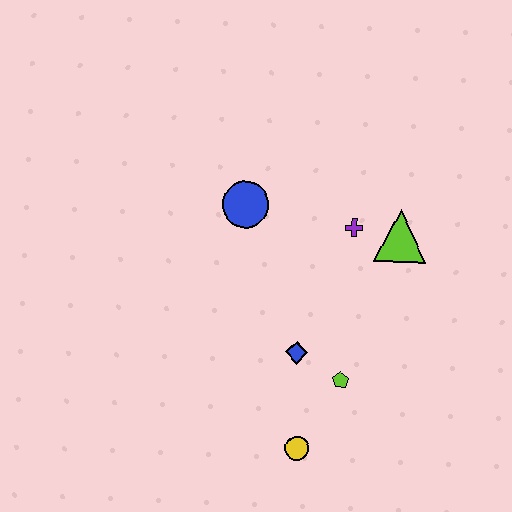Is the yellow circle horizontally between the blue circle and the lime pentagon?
Yes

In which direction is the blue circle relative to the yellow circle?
The blue circle is above the yellow circle.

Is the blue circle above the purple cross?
Yes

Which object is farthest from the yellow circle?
The blue circle is farthest from the yellow circle.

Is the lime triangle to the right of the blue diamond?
Yes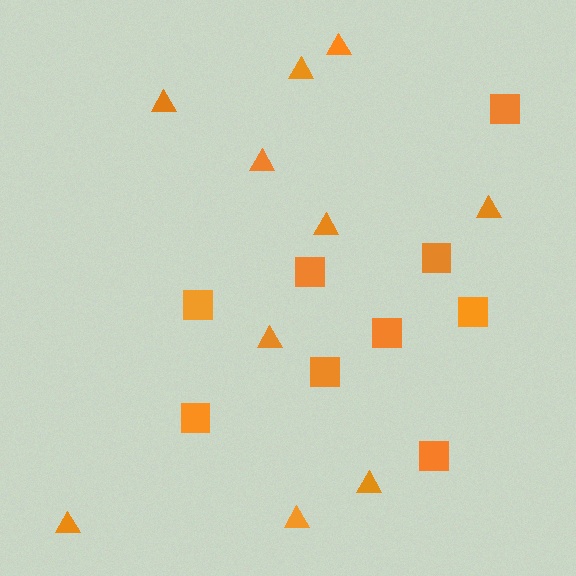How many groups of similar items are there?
There are 2 groups: one group of triangles (10) and one group of squares (9).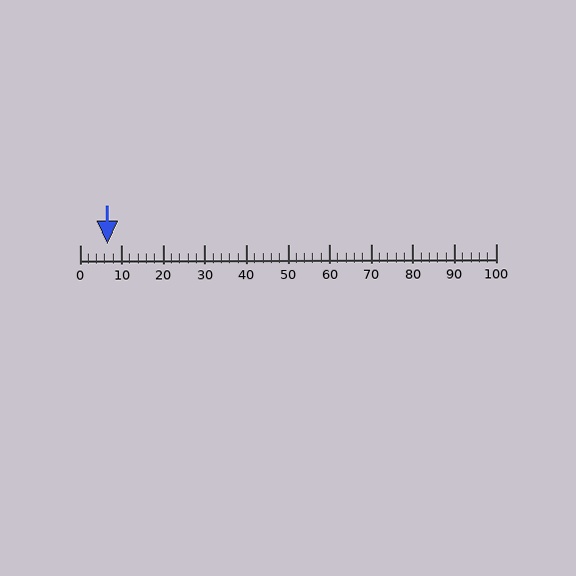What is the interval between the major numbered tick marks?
The major tick marks are spaced 10 units apart.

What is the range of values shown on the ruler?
The ruler shows values from 0 to 100.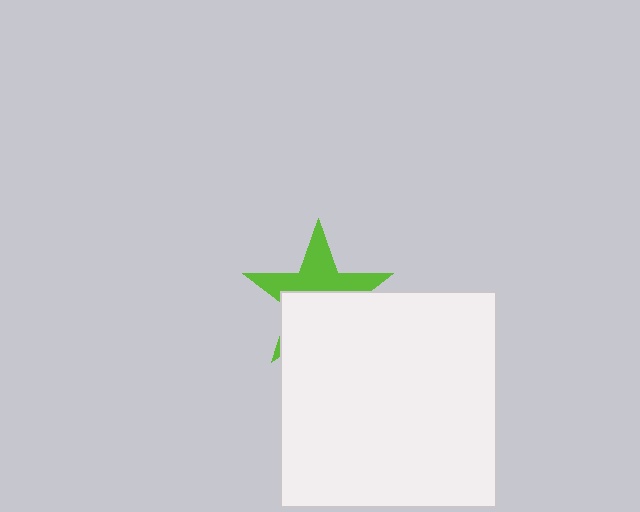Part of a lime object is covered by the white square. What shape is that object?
It is a star.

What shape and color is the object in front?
The object in front is a white square.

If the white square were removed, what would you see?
You would see the complete lime star.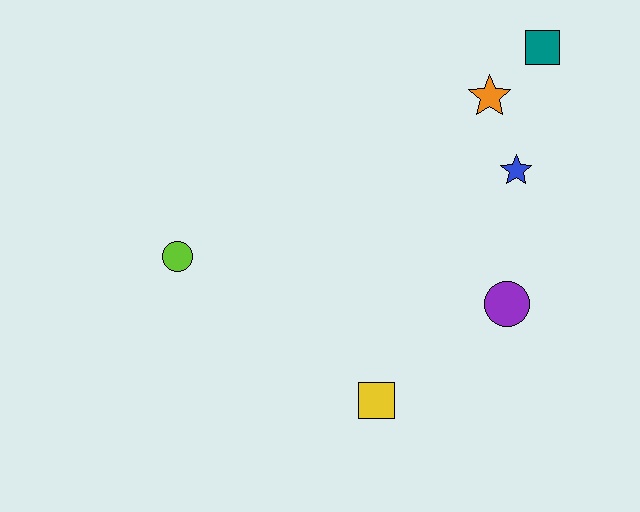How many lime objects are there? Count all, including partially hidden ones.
There is 1 lime object.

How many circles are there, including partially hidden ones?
There are 2 circles.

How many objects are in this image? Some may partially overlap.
There are 6 objects.